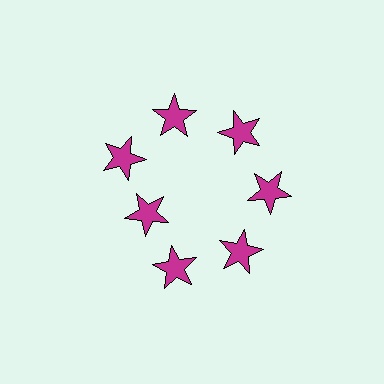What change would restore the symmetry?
The symmetry would be restored by moving it outward, back onto the ring so that all 7 stars sit at equal angles and equal distance from the center.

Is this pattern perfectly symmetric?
No. The 7 magenta stars are arranged in a ring, but one element near the 8 o'clock position is pulled inward toward the center, breaking the 7-fold rotational symmetry.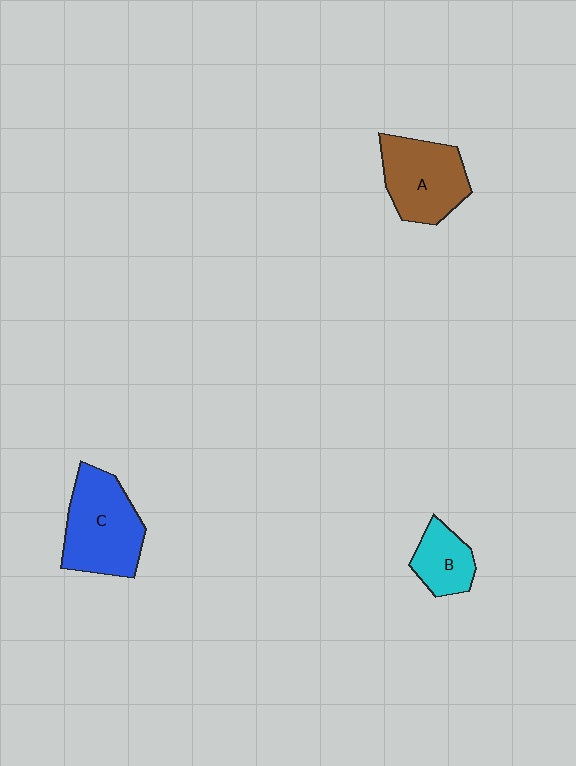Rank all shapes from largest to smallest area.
From largest to smallest: C (blue), A (brown), B (cyan).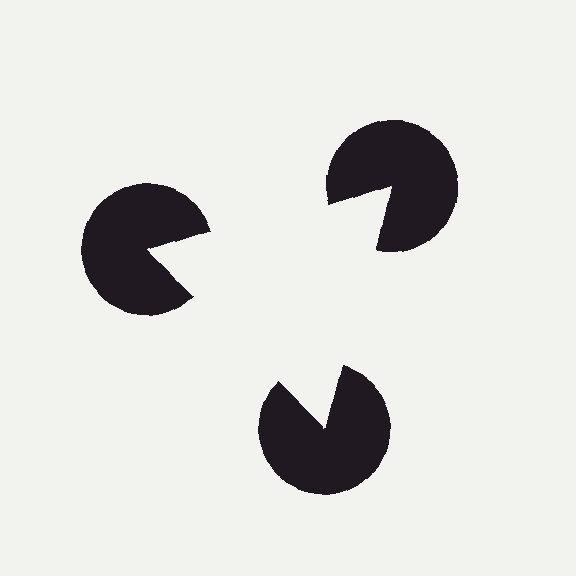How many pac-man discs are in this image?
There are 3 — one at each vertex of the illusory triangle.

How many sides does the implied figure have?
3 sides.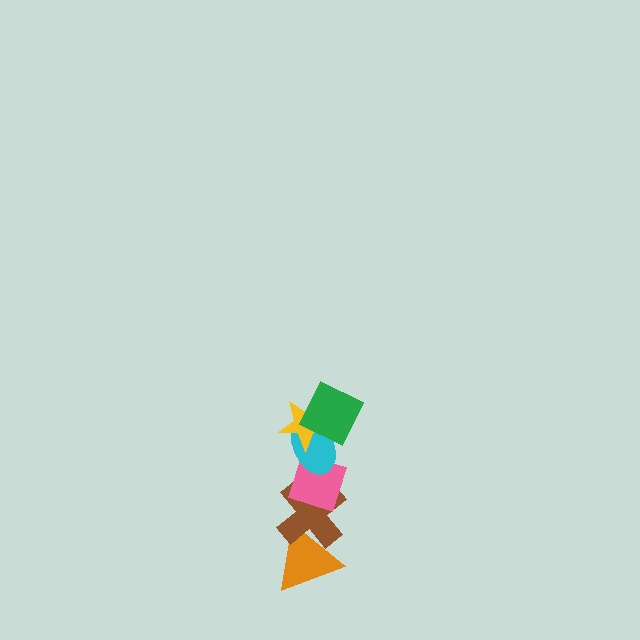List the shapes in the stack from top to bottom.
From top to bottom: the green square, the yellow star, the cyan ellipse, the pink diamond, the brown cross, the orange triangle.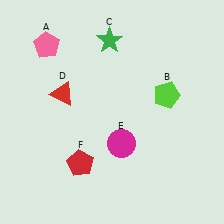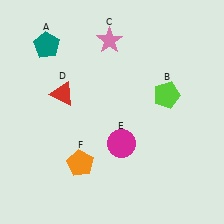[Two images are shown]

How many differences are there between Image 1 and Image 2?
There are 3 differences between the two images.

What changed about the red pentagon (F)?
In Image 1, F is red. In Image 2, it changed to orange.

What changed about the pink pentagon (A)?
In Image 1, A is pink. In Image 2, it changed to teal.